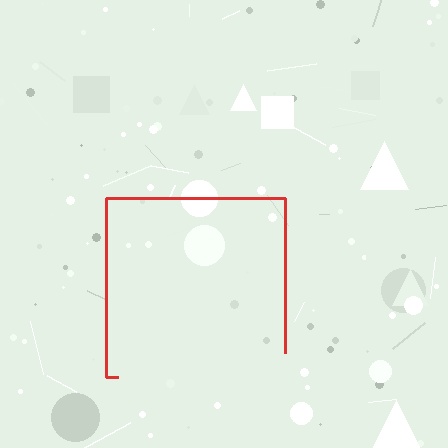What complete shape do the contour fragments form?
The contour fragments form a square.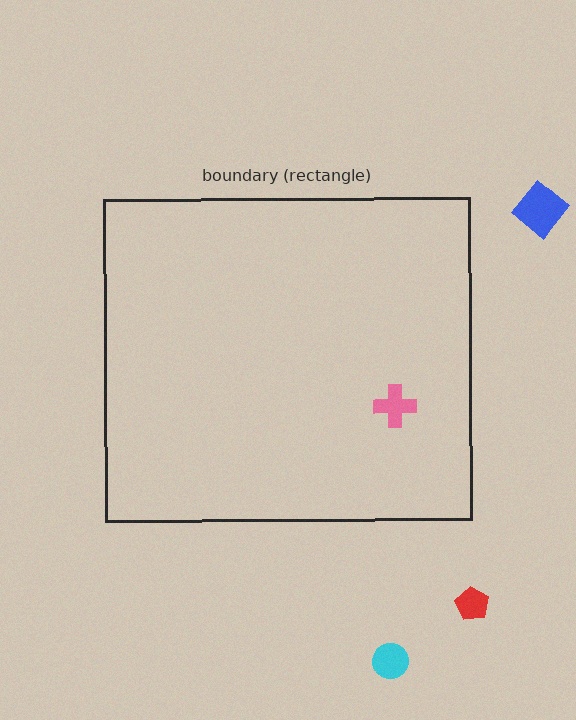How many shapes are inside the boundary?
1 inside, 3 outside.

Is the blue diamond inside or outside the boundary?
Outside.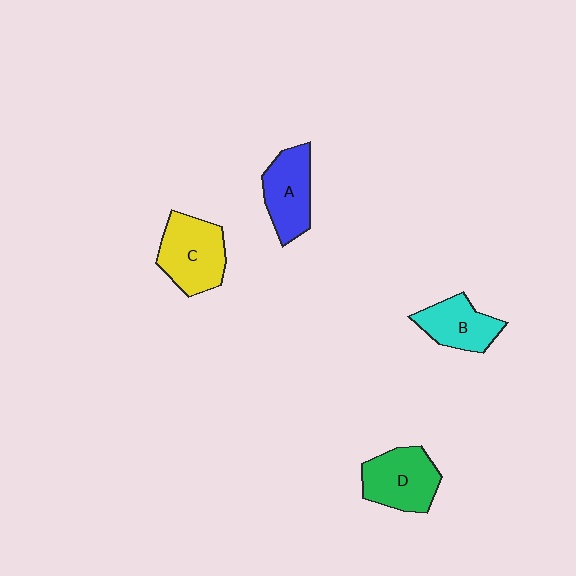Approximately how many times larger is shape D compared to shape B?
Approximately 1.2 times.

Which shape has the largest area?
Shape C (yellow).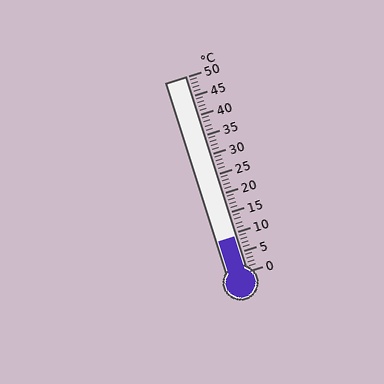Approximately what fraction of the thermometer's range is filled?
The thermometer is filled to approximately 20% of its range.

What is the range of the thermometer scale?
The thermometer scale ranges from 0°C to 50°C.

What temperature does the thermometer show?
The thermometer shows approximately 9°C.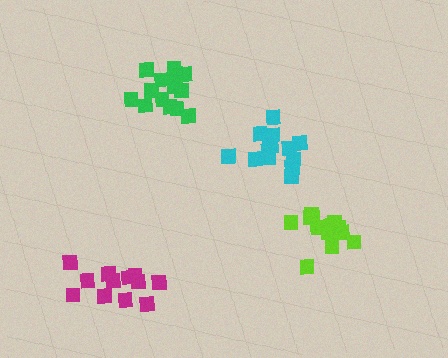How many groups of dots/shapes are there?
There are 4 groups.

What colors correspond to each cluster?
The clusters are colored: cyan, lime, green, magenta.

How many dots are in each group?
Group 1: 15 dots, Group 2: 12 dots, Group 3: 15 dots, Group 4: 12 dots (54 total).